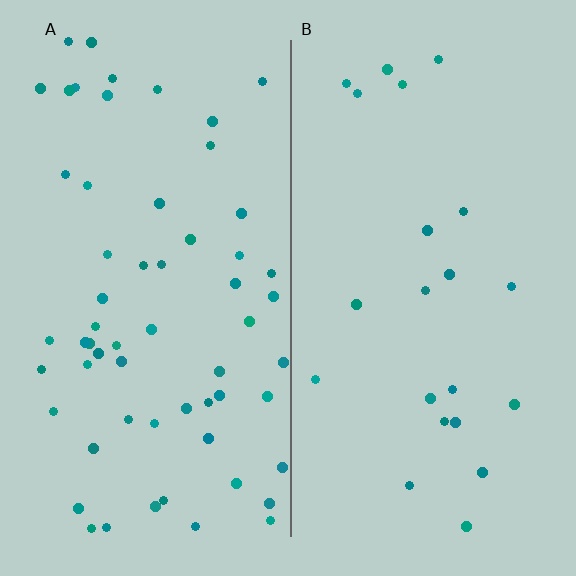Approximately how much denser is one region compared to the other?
Approximately 2.7× — region A over region B.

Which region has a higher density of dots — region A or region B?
A (the left).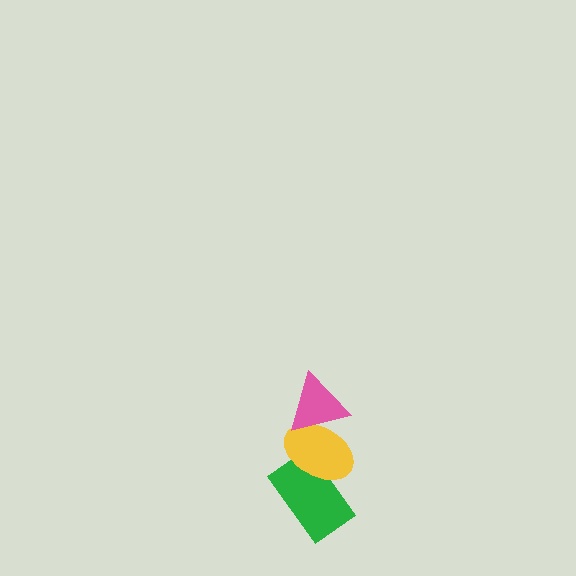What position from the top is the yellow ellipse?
The yellow ellipse is 2nd from the top.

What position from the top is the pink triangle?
The pink triangle is 1st from the top.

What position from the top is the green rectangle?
The green rectangle is 3rd from the top.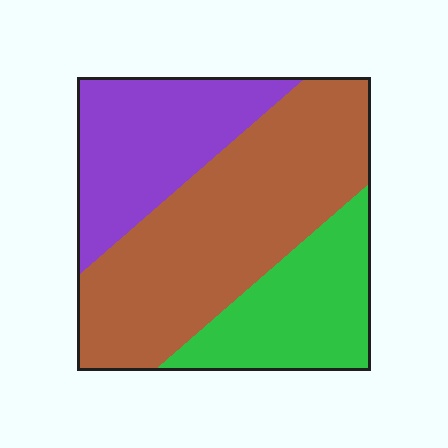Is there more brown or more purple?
Brown.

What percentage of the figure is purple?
Purple covers around 25% of the figure.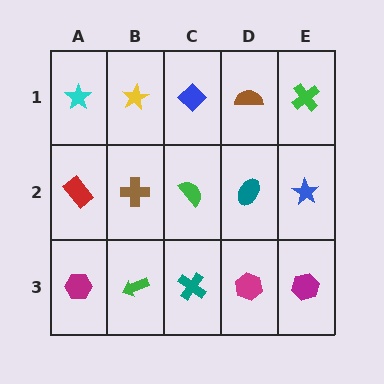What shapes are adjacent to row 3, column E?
A blue star (row 2, column E), a magenta hexagon (row 3, column D).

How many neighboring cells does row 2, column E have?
3.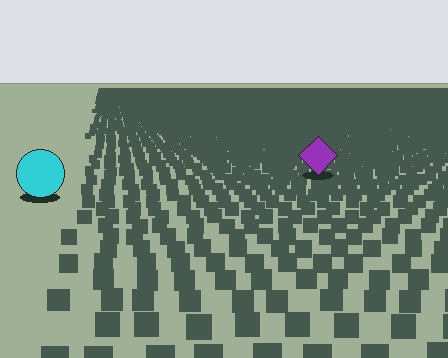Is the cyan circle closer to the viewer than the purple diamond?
Yes. The cyan circle is closer — you can tell from the texture gradient: the ground texture is coarser near it.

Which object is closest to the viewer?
The cyan circle is closest. The texture marks near it are larger and more spread out.